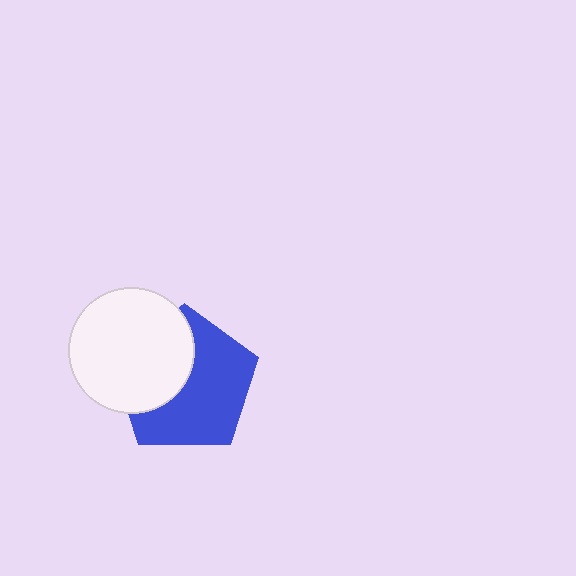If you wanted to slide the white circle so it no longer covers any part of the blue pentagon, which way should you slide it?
Slide it left — that is the most direct way to separate the two shapes.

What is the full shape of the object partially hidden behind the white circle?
The partially hidden object is a blue pentagon.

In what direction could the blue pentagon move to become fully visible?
The blue pentagon could move right. That would shift it out from behind the white circle entirely.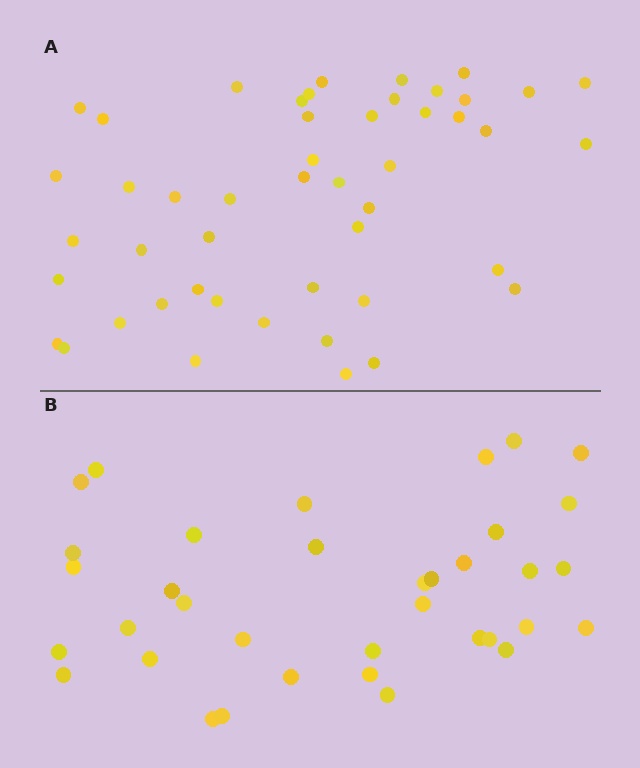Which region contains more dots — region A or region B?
Region A (the top region) has more dots.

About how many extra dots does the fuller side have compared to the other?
Region A has roughly 12 or so more dots than region B.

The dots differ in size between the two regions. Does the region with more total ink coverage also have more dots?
No. Region B has more total ink coverage because its dots are larger, but region A actually contains more individual dots. Total area can be misleading — the number of items is what matters here.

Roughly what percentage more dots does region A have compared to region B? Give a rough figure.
About 35% more.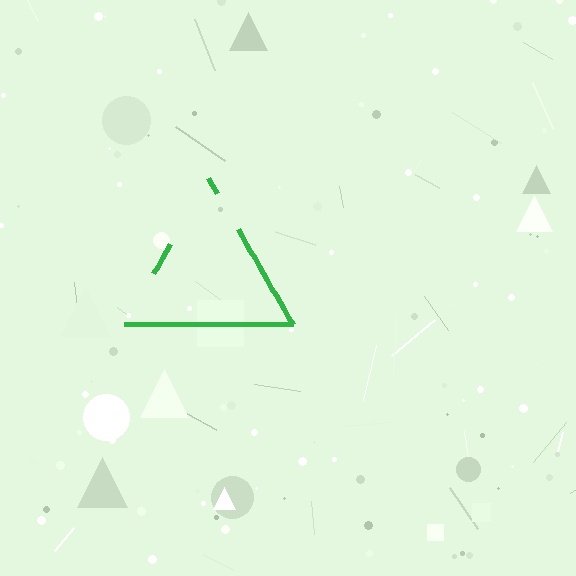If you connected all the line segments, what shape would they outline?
They would outline a triangle.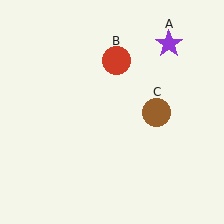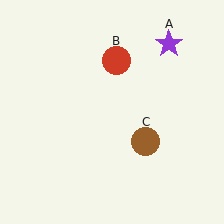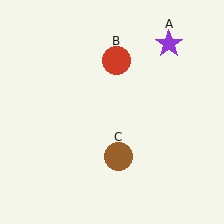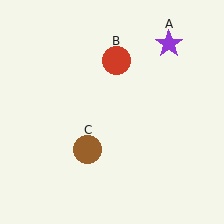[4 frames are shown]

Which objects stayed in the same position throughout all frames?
Purple star (object A) and red circle (object B) remained stationary.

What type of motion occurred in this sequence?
The brown circle (object C) rotated clockwise around the center of the scene.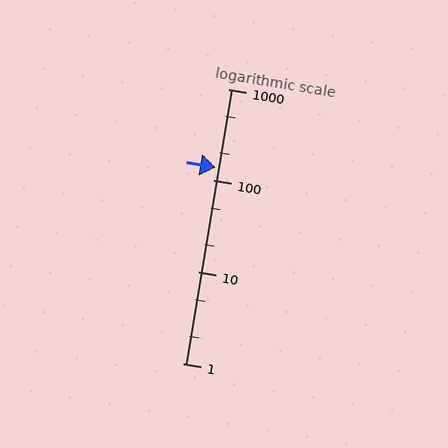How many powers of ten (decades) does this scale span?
The scale spans 3 decades, from 1 to 1000.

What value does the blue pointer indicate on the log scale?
The pointer indicates approximately 140.